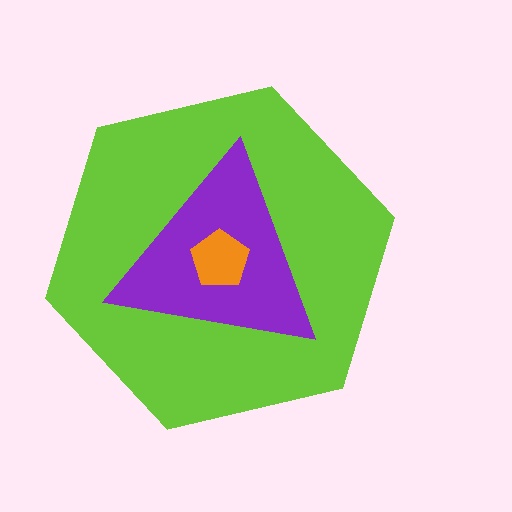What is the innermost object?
The orange pentagon.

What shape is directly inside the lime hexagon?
The purple triangle.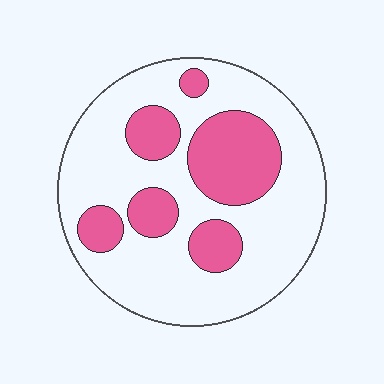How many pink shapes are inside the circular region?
6.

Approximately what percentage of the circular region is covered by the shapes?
Approximately 30%.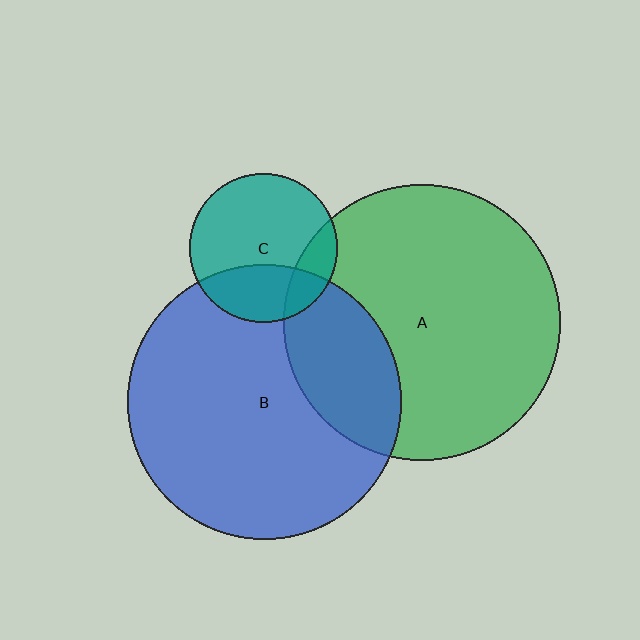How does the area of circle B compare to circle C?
Approximately 3.4 times.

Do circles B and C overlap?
Yes.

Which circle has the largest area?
Circle A (green).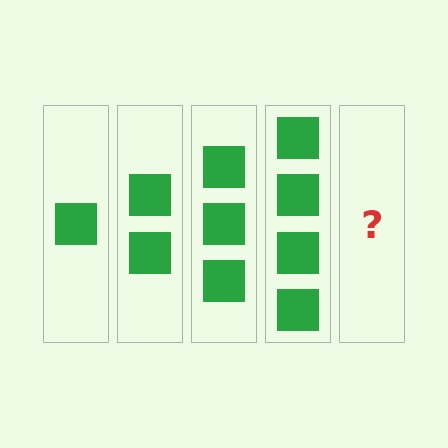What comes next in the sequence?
The next element should be 5 squares.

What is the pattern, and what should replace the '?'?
The pattern is that each step adds one more square. The '?' should be 5 squares.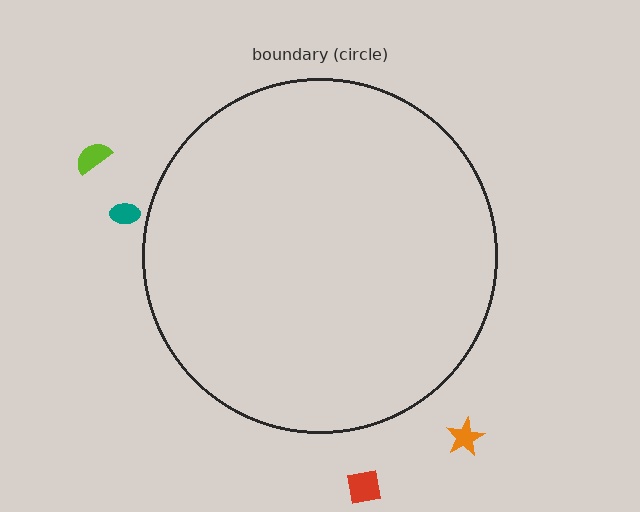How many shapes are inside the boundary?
0 inside, 4 outside.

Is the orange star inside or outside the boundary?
Outside.